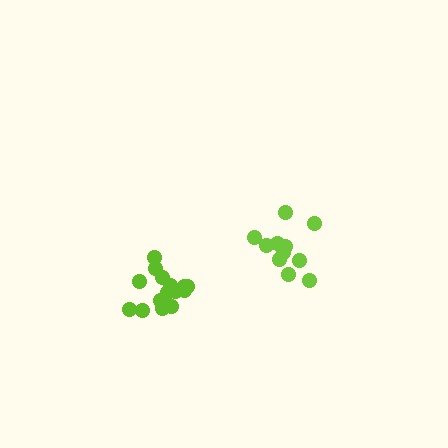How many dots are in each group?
Group 1: 16 dots, Group 2: 11 dots (27 total).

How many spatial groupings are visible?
There are 2 spatial groupings.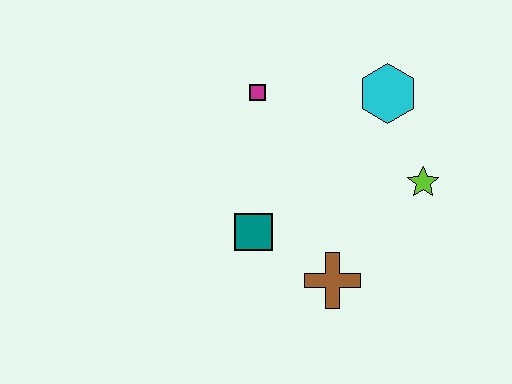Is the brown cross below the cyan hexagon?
Yes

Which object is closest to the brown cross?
The teal square is closest to the brown cross.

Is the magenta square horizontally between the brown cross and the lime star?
No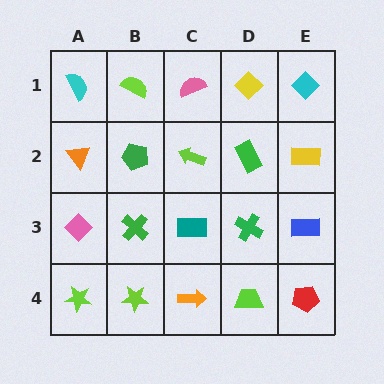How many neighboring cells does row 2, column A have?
3.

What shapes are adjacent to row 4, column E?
A blue rectangle (row 3, column E), a lime trapezoid (row 4, column D).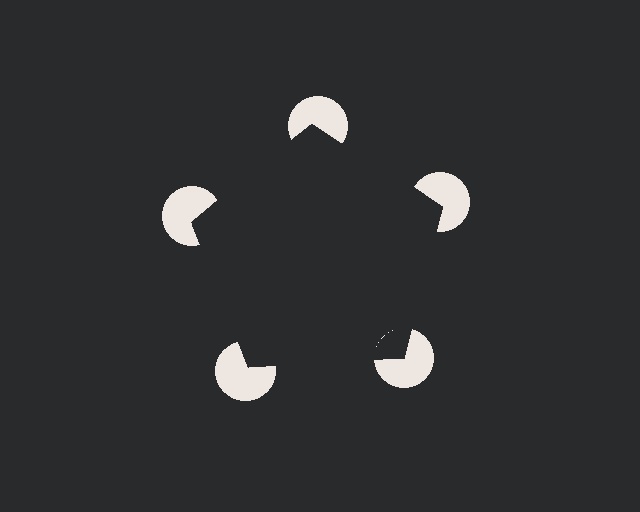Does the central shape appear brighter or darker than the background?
It typically appears slightly darker than the background, even though no actual brightness change is drawn.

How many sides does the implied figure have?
5 sides.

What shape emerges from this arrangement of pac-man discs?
An illusory pentagon — its edges are inferred from the aligned wedge cuts in the pac-man discs, not physically drawn.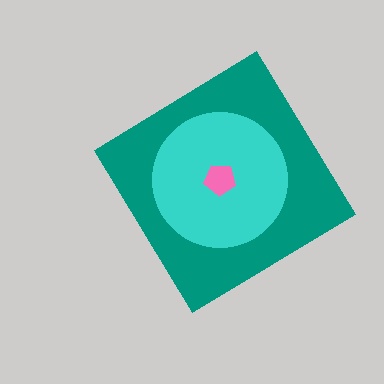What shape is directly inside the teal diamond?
The cyan circle.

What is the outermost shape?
The teal diamond.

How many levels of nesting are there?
3.